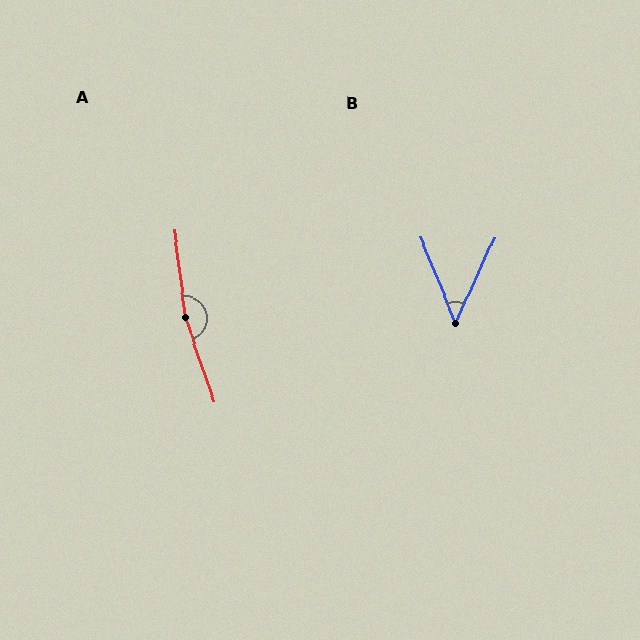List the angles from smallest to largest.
B (47°), A (168°).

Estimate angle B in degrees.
Approximately 47 degrees.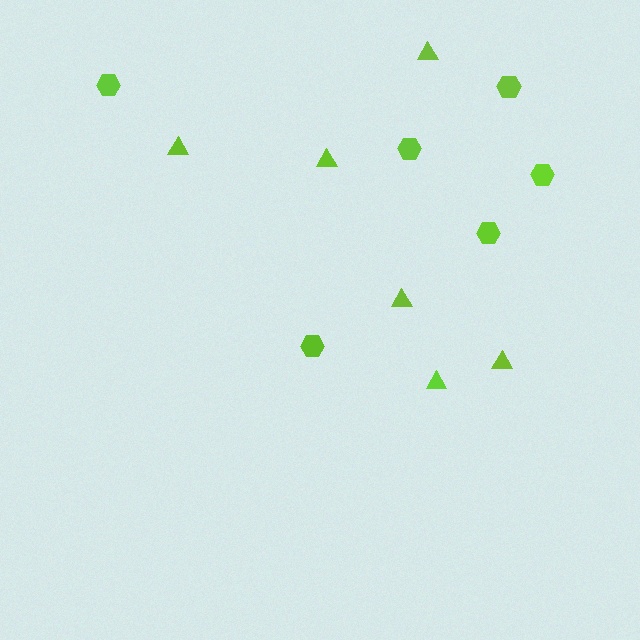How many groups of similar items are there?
There are 2 groups: one group of triangles (6) and one group of hexagons (6).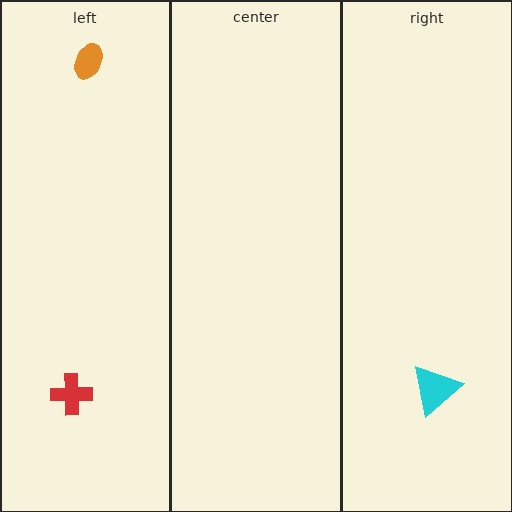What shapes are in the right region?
The cyan triangle.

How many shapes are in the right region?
1.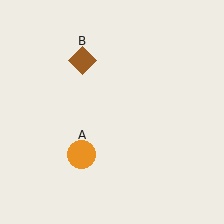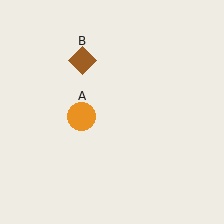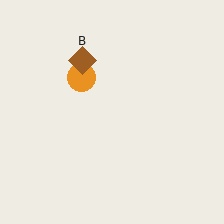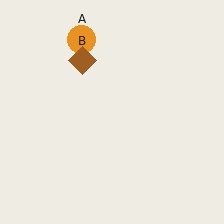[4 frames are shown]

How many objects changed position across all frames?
1 object changed position: orange circle (object A).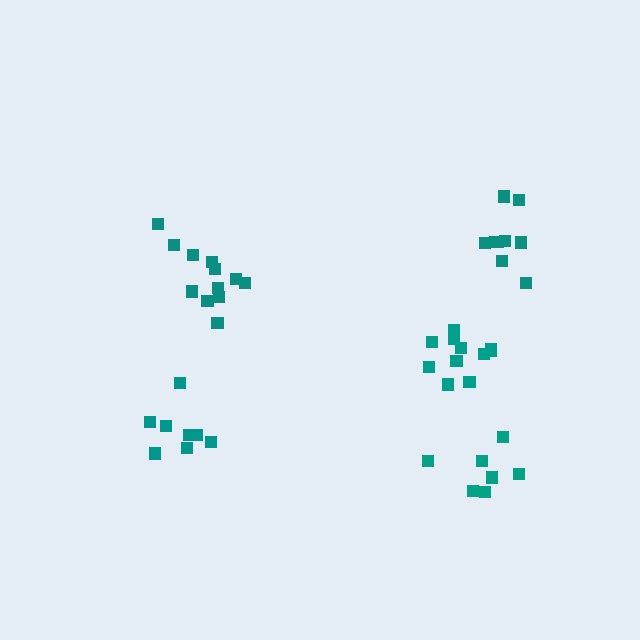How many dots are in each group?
Group 1: 8 dots, Group 2: 12 dots, Group 3: 12 dots, Group 4: 8 dots, Group 5: 9 dots (49 total).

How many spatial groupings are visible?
There are 5 spatial groupings.